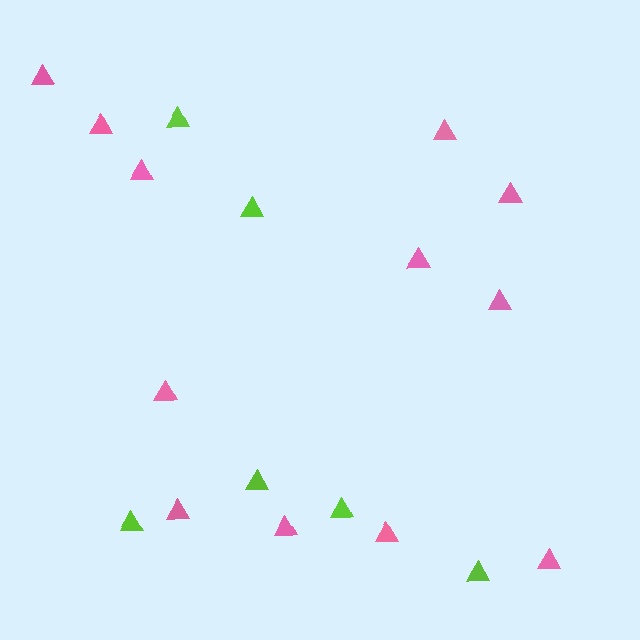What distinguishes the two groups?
There are 2 groups: one group of pink triangles (12) and one group of lime triangles (6).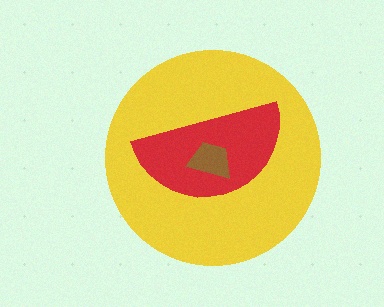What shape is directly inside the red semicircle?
The brown trapezoid.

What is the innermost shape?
The brown trapezoid.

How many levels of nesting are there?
3.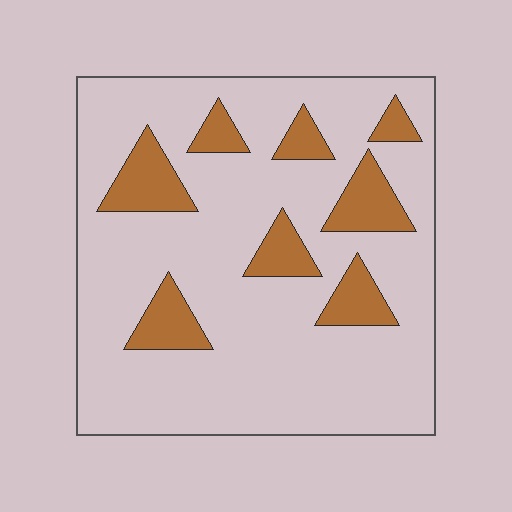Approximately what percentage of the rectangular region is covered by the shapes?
Approximately 20%.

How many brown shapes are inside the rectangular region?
8.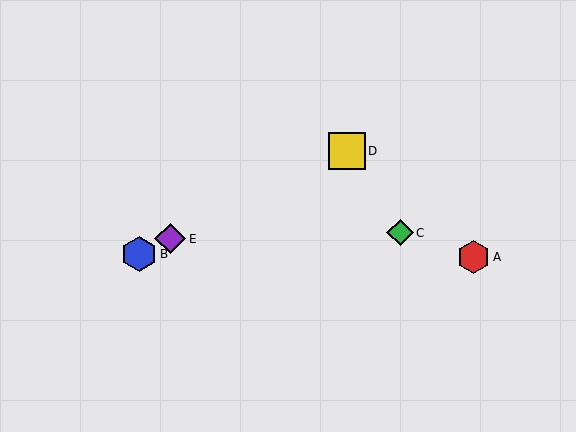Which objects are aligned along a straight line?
Objects B, D, E are aligned along a straight line.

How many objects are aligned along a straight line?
3 objects (B, D, E) are aligned along a straight line.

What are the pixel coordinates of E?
Object E is at (170, 239).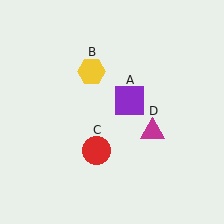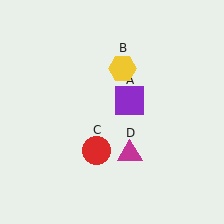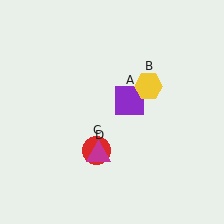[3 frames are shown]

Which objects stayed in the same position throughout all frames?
Purple square (object A) and red circle (object C) remained stationary.